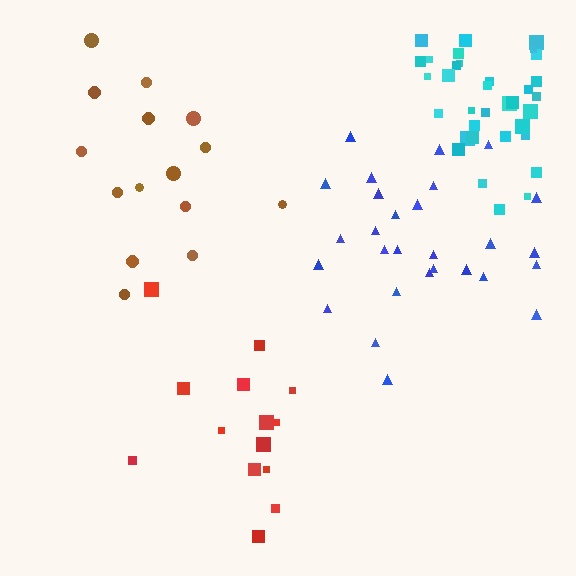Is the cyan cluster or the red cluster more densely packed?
Cyan.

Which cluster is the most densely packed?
Cyan.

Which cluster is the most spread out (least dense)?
Red.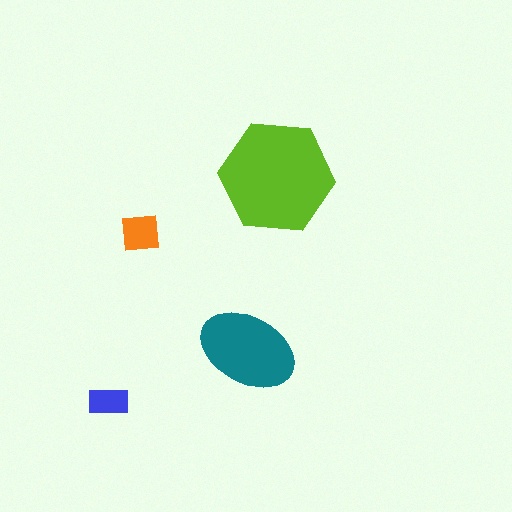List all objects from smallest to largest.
The blue rectangle, the orange square, the teal ellipse, the lime hexagon.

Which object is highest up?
The lime hexagon is topmost.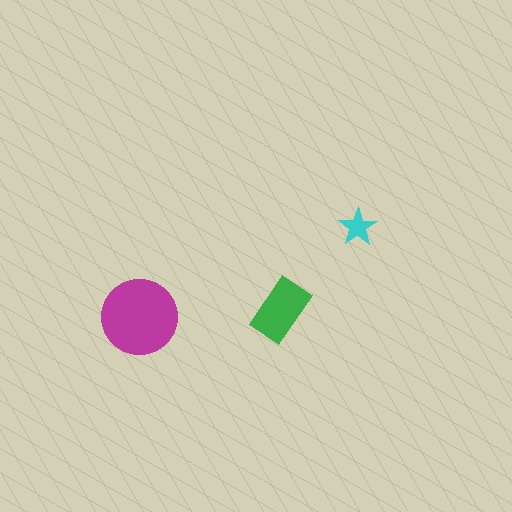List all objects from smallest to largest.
The cyan star, the green rectangle, the magenta circle.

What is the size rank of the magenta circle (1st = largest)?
1st.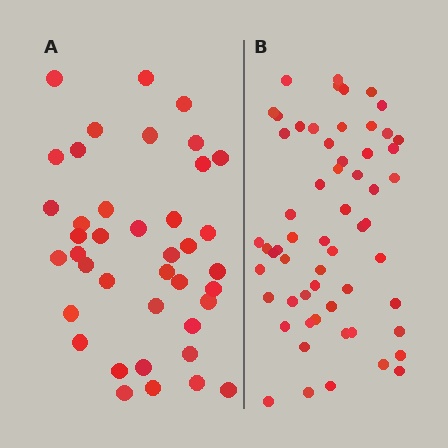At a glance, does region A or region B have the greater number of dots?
Region B (the right region) has more dots.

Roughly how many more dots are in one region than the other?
Region B has approximately 20 more dots than region A.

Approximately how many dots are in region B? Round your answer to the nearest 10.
About 60 dots. (The exact count is 59, which rounds to 60.)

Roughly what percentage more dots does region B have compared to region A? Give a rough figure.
About 50% more.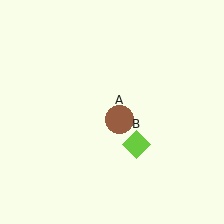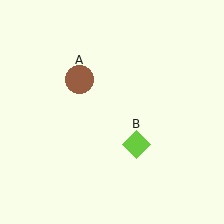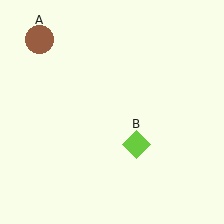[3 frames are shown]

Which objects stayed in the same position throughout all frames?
Lime diamond (object B) remained stationary.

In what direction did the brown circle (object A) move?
The brown circle (object A) moved up and to the left.